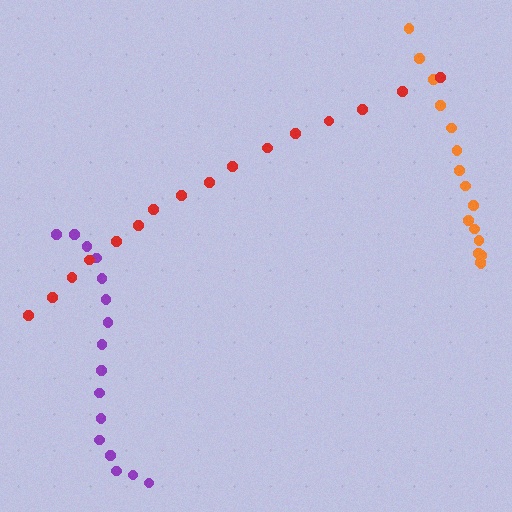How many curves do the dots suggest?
There are 3 distinct paths.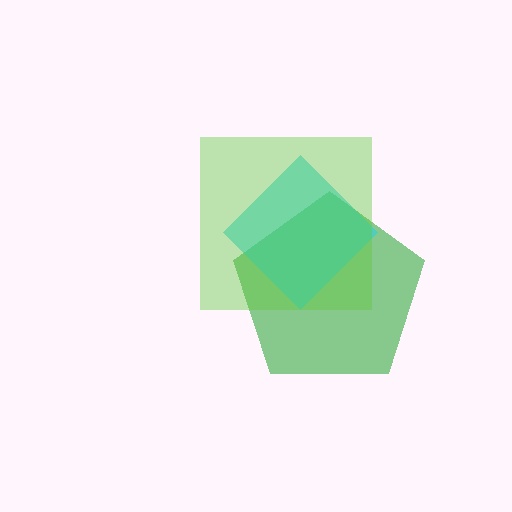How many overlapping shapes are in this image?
There are 3 overlapping shapes in the image.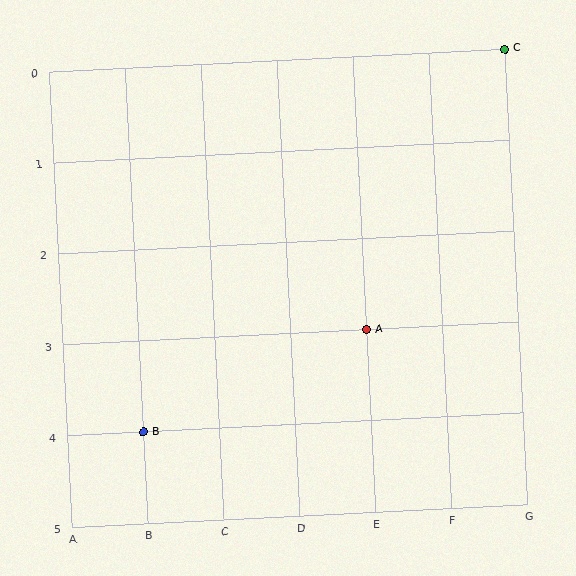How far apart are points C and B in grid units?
Points C and B are 5 columns and 4 rows apart (about 6.4 grid units diagonally).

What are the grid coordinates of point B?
Point B is at grid coordinates (B, 4).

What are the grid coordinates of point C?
Point C is at grid coordinates (G, 0).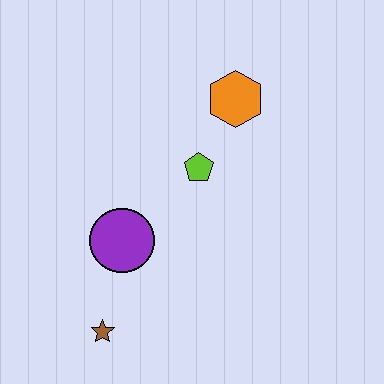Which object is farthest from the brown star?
The orange hexagon is farthest from the brown star.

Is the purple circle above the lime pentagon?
No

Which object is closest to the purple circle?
The brown star is closest to the purple circle.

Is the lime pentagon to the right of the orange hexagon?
No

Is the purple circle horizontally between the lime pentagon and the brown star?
Yes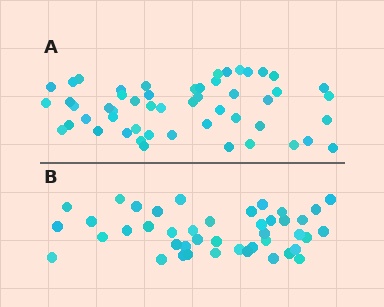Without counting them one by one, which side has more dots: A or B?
Region A (the top region) has more dots.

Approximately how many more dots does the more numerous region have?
Region A has roughly 8 or so more dots than region B.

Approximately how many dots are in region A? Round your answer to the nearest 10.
About 50 dots. (The exact count is 52, which rounds to 50.)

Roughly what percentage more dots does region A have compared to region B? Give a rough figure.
About 20% more.